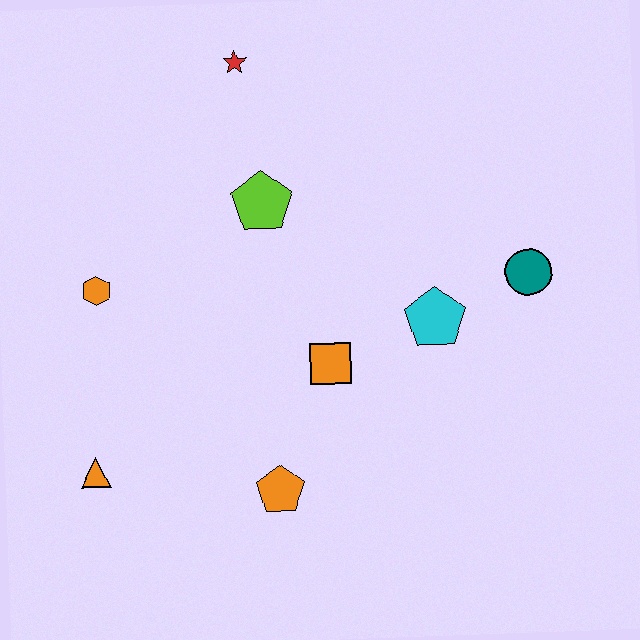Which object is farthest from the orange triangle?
The teal circle is farthest from the orange triangle.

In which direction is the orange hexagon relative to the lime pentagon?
The orange hexagon is to the left of the lime pentagon.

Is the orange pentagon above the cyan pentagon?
No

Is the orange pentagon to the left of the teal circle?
Yes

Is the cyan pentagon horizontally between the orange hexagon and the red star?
No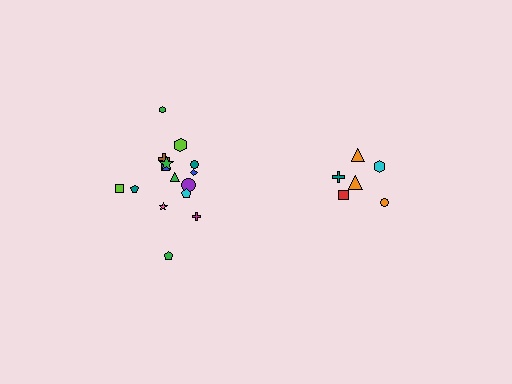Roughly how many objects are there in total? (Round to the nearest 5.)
Roughly 20 objects in total.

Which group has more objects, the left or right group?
The left group.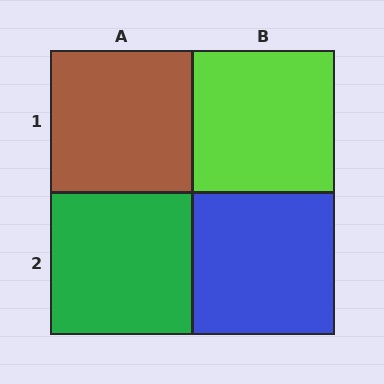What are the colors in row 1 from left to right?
Brown, lime.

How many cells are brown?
1 cell is brown.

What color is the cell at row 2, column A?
Green.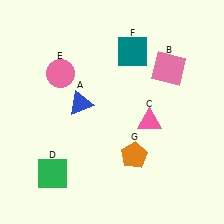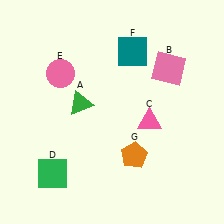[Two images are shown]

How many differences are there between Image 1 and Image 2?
There is 1 difference between the two images.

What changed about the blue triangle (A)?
In Image 1, A is blue. In Image 2, it changed to green.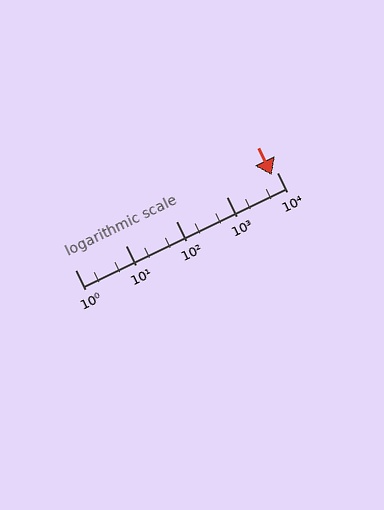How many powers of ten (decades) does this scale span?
The scale spans 4 decades, from 1 to 10000.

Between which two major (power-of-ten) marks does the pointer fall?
The pointer is between 1000 and 10000.